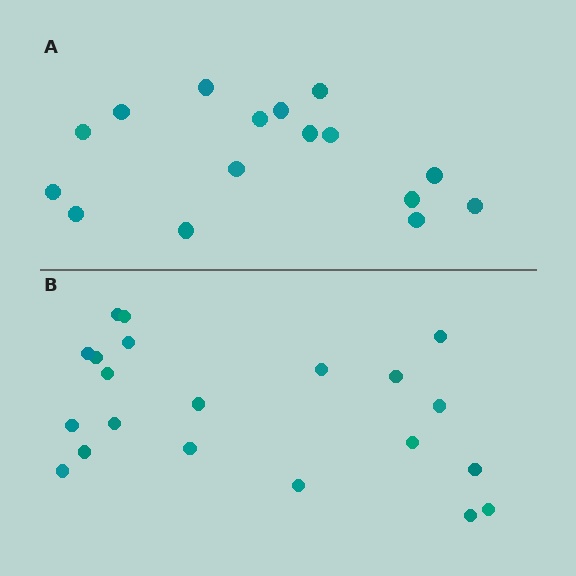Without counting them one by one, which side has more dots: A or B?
Region B (the bottom region) has more dots.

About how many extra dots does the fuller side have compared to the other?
Region B has about 5 more dots than region A.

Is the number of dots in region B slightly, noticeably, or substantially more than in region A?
Region B has noticeably more, but not dramatically so. The ratio is roughly 1.3 to 1.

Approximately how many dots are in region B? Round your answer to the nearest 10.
About 20 dots. (The exact count is 21, which rounds to 20.)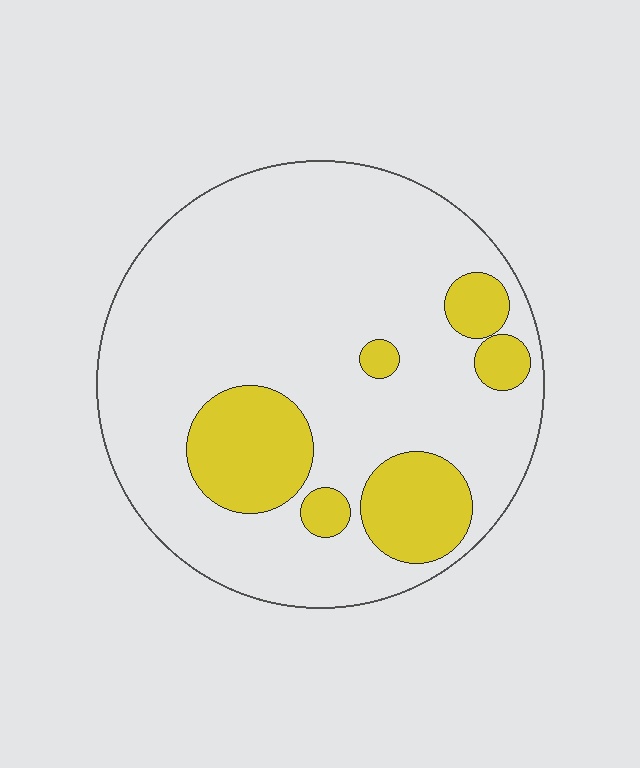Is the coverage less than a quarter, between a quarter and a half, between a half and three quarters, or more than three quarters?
Less than a quarter.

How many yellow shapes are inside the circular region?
6.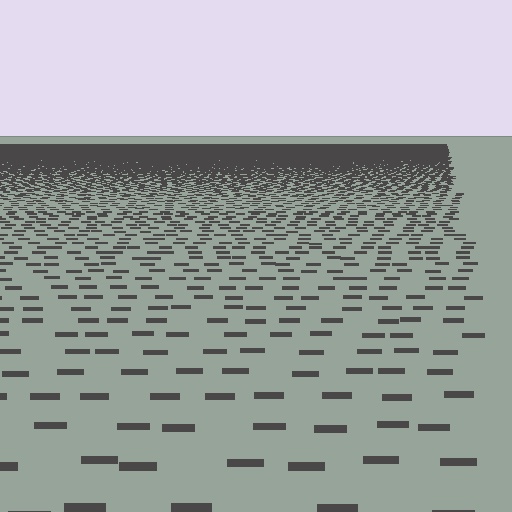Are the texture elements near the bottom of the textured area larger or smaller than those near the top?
Larger. Near the bottom, elements are closer to the viewer and appear at a bigger on-screen size.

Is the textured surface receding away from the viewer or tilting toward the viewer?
The surface is receding away from the viewer. Texture elements get smaller and denser toward the top.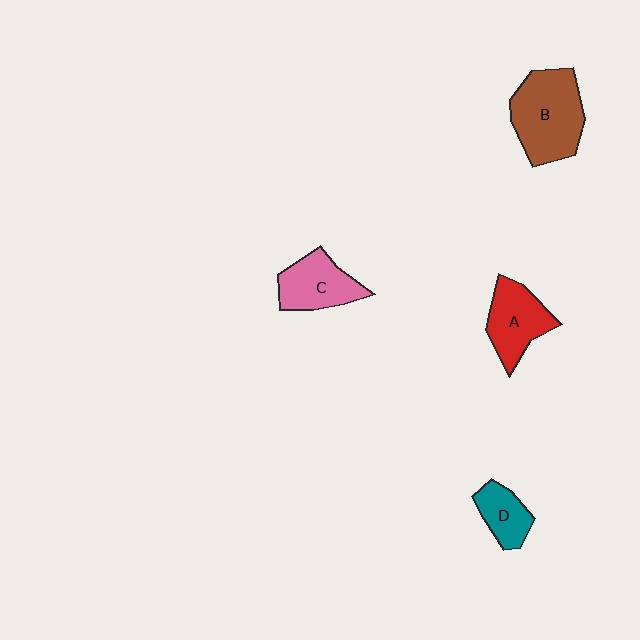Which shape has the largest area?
Shape B (brown).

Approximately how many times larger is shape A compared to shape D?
Approximately 1.5 times.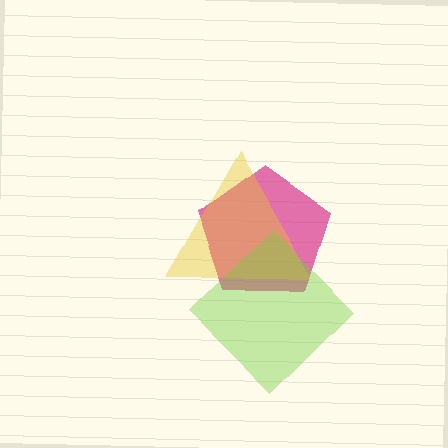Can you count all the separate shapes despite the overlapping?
Yes, there are 3 separate shapes.